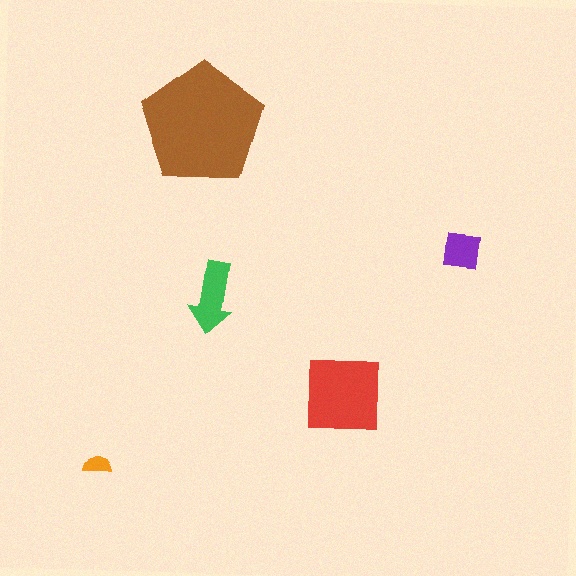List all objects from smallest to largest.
The orange semicircle, the purple square, the green arrow, the red square, the brown pentagon.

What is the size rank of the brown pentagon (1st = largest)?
1st.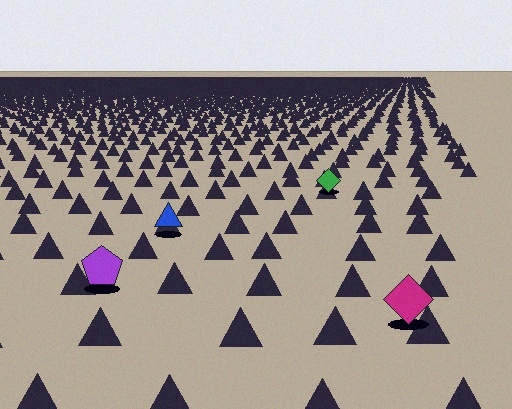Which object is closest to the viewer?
The magenta diamond is closest. The texture marks near it are larger and more spread out.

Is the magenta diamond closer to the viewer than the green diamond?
Yes. The magenta diamond is closer — you can tell from the texture gradient: the ground texture is coarser near it.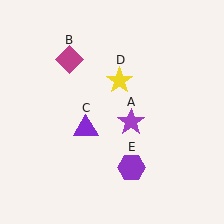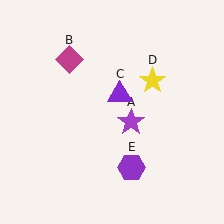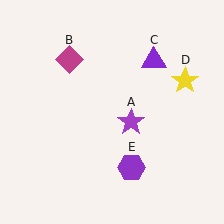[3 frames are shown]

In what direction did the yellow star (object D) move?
The yellow star (object D) moved right.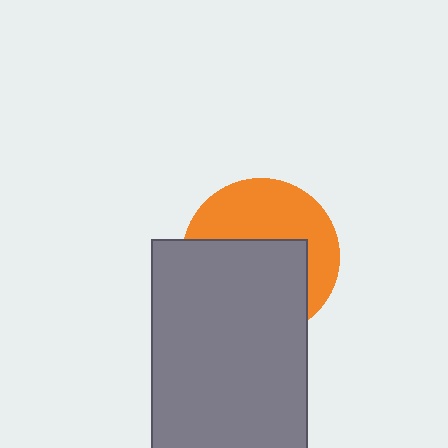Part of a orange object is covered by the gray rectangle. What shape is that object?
It is a circle.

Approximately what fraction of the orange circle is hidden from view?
Roughly 54% of the orange circle is hidden behind the gray rectangle.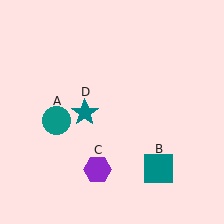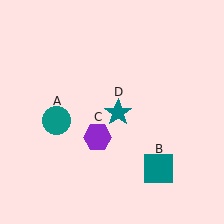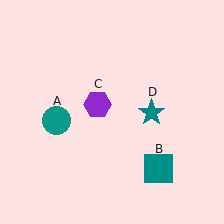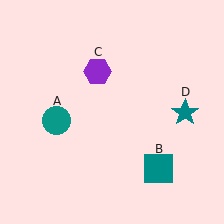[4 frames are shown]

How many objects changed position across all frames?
2 objects changed position: purple hexagon (object C), teal star (object D).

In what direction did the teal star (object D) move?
The teal star (object D) moved right.